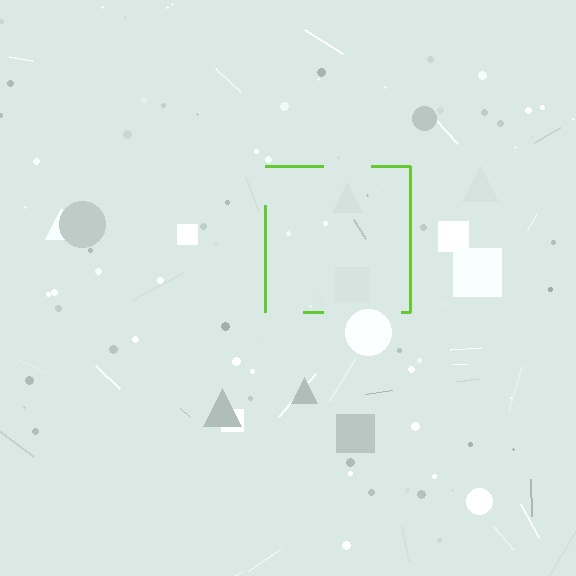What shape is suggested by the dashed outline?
The dashed outline suggests a square.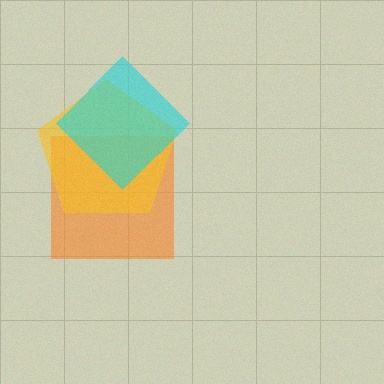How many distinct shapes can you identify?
There are 3 distinct shapes: an orange square, a yellow pentagon, a cyan diamond.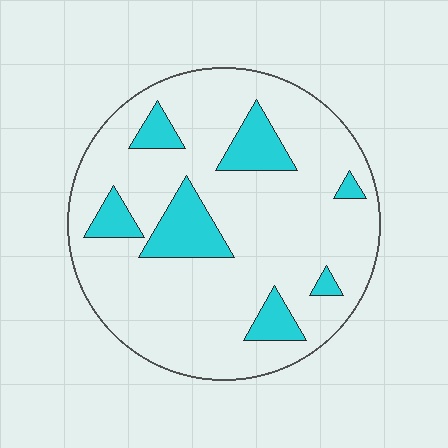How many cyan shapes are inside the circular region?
7.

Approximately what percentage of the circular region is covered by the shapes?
Approximately 15%.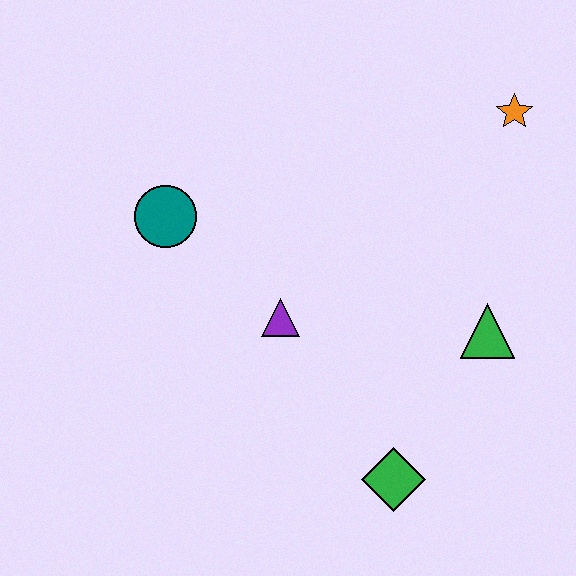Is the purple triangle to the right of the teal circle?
Yes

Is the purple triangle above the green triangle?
Yes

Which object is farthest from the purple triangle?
The orange star is farthest from the purple triangle.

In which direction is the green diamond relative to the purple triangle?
The green diamond is below the purple triangle.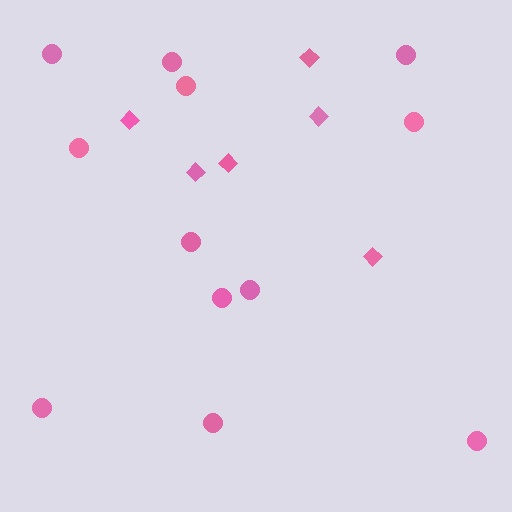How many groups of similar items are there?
There are 2 groups: one group of circles (12) and one group of diamonds (6).